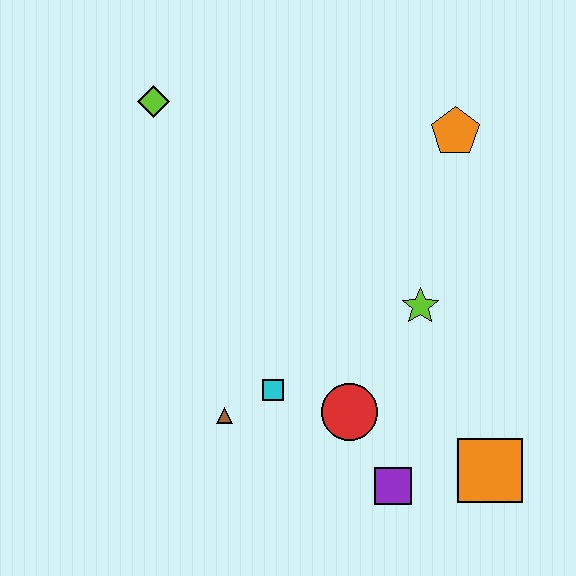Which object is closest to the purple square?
The red circle is closest to the purple square.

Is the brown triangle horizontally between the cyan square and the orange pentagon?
No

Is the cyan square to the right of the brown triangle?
Yes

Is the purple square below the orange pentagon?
Yes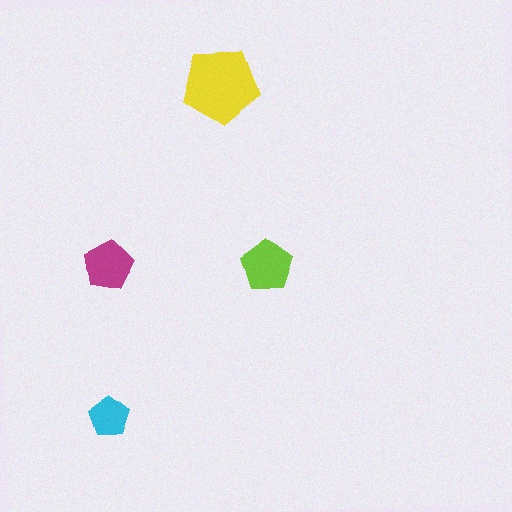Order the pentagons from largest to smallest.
the yellow one, the lime one, the magenta one, the cyan one.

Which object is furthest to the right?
The lime pentagon is rightmost.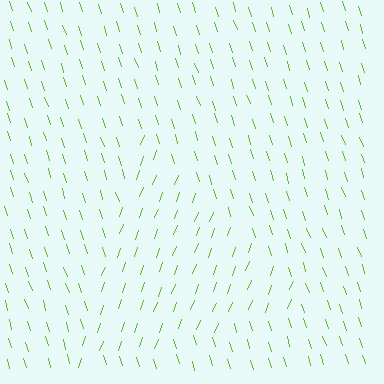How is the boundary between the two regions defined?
The boundary is defined purely by a change in line orientation (approximately 38 degrees difference). All lines are the same color and thickness.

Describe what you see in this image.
The image is filled with small lime line segments. A triangle region in the image has lines oriented differently from the surrounding lines, creating a visible texture boundary.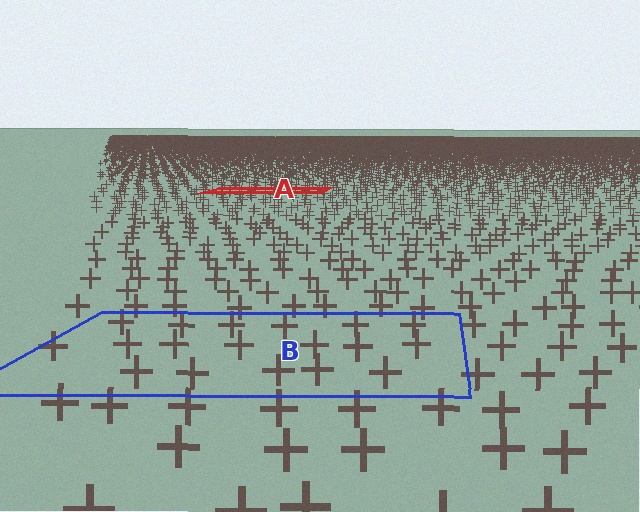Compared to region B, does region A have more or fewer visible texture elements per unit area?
Region A has more texture elements per unit area — they are packed more densely because it is farther away.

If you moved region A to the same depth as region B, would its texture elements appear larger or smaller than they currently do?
They would appear larger. At a closer depth, the same texture elements are projected at a bigger on-screen size.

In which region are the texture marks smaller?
The texture marks are smaller in region A, because it is farther away.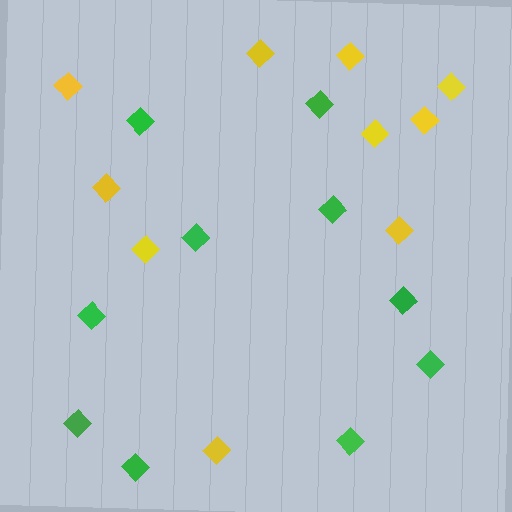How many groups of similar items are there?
There are 2 groups: one group of green diamonds (10) and one group of yellow diamonds (10).